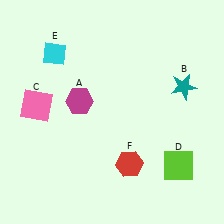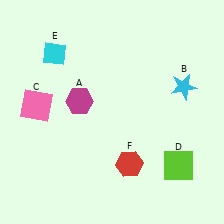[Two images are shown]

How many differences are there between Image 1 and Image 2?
There is 1 difference between the two images.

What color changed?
The star (B) changed from teal in Image 1 to cyan in Image 2.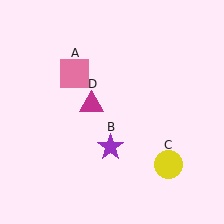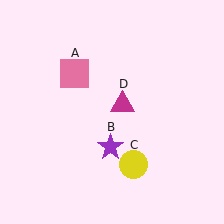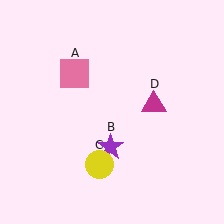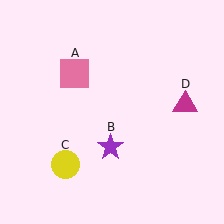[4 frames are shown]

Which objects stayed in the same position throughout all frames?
Pink square (object A) and purple star (object B) remained stationary.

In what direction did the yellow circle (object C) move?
The yellow circle (object C) moved left.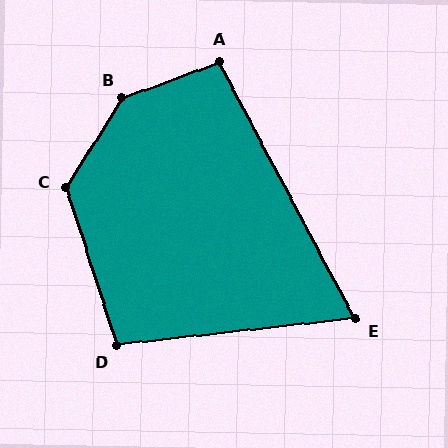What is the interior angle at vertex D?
Approximately 101 degrees (obtuse).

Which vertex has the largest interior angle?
B, at approximately 142 degrees.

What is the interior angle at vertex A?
Approximately 98 degrees (obtuse).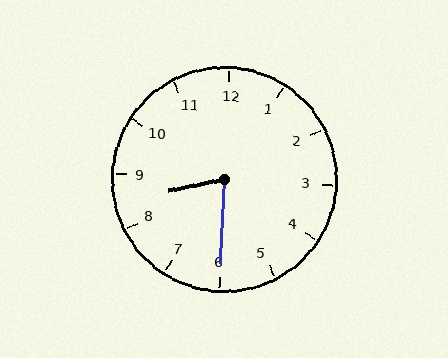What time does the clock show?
8:30.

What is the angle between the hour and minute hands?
Approximately 75 degrees.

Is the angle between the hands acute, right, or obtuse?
It is acute.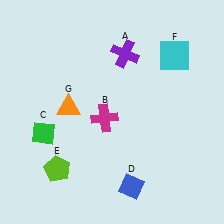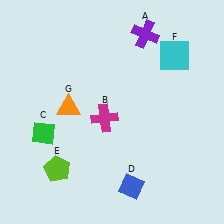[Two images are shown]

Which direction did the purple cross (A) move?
The purple cross (A) moved right.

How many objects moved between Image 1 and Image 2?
1 object moved between the two images.